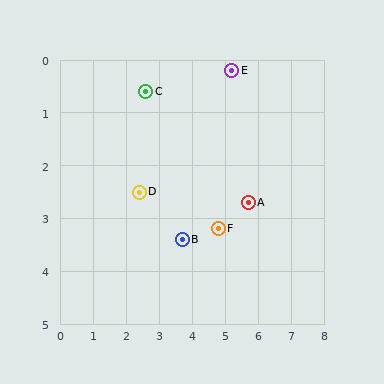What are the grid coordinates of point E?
Point E is at approximately (5.2, 0.2).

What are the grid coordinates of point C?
Point C is at approximately (2.6, 0.6).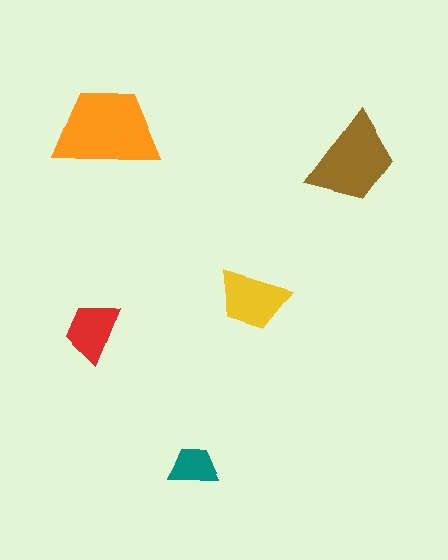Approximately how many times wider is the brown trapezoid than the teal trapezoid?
About 2 times wider.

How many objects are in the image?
There are 5 objects in the image.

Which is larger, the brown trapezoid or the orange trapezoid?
The orange one.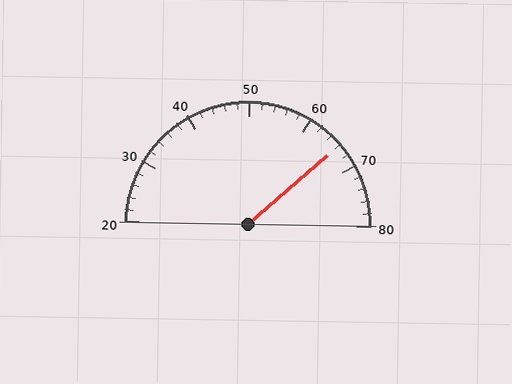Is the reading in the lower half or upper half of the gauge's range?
The reading is in the upper half of the range (20 to 80).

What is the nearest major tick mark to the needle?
The nearest major tick mark is 70.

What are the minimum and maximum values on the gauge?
The gauge ranges from 20 to 80.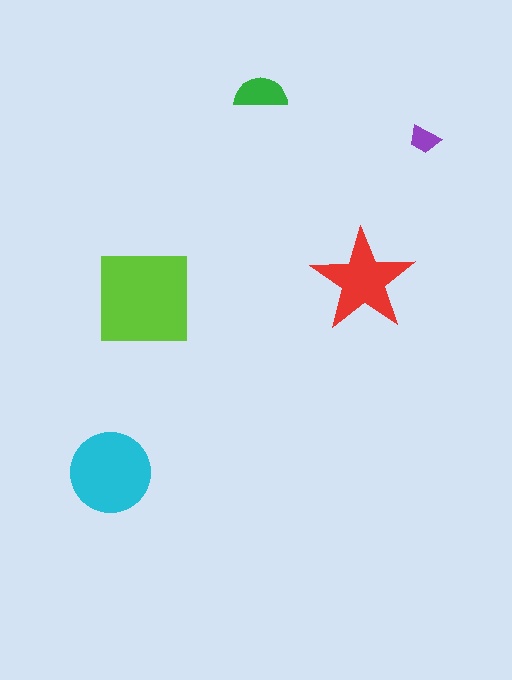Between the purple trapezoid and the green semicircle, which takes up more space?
The green semicircle.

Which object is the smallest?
The purple trapezoid.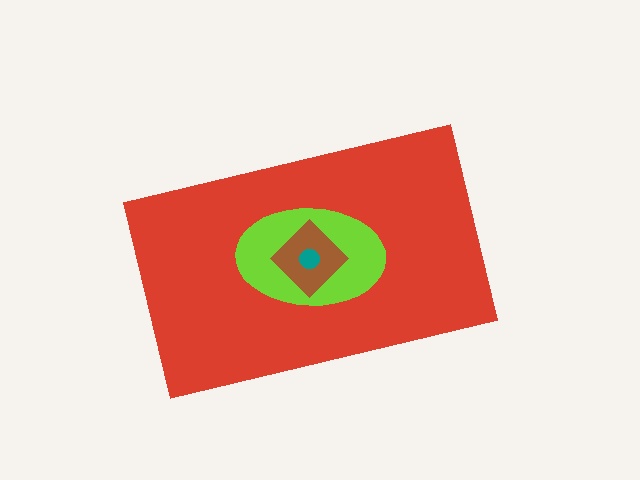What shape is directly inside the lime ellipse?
The brown diamond.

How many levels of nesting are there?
4.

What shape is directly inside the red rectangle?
The lime ellipse.